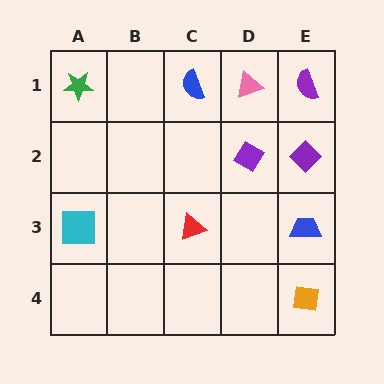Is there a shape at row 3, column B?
No, that cell is empty.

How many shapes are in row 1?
4 shapes.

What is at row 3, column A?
A cyan square.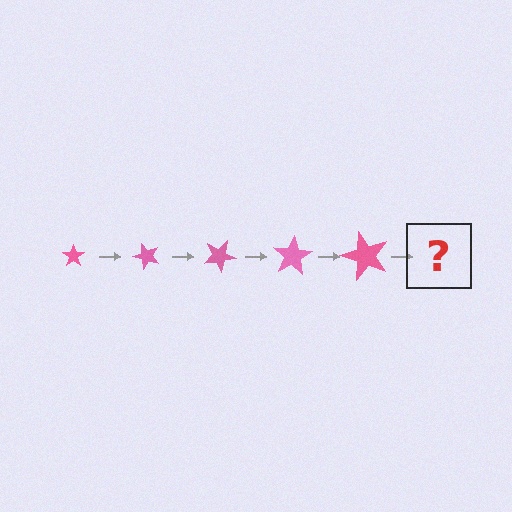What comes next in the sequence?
The next element should be a star, larger than the previous one and rotated 250 degrees from the start.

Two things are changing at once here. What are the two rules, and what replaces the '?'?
The two rules are that the star grows larger each step and it rotates 50 degrees each step. The '?' should be a star, larger than the previous one and rotated 250 degrees from the start.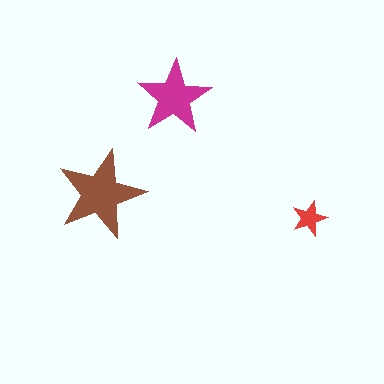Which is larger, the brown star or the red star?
The brown one.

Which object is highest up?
The magenta star is topmost.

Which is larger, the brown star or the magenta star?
The brown one.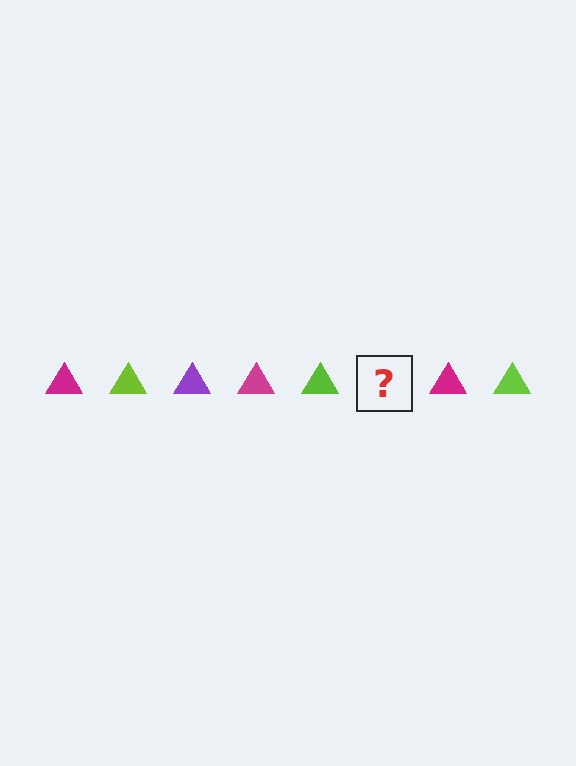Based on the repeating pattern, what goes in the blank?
The blank should be a purple triangle.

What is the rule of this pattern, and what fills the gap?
The rule is that the pattern cycles through magenta, lime, purple triangles. The gap should be filled with a purple triangle.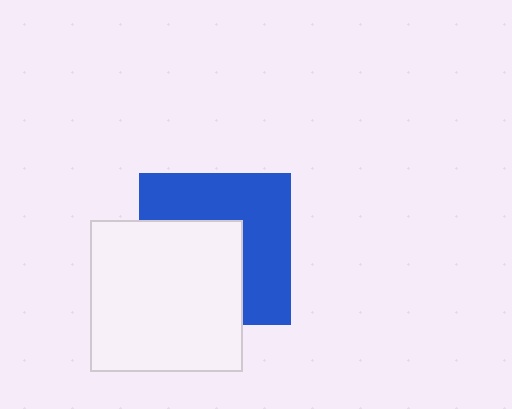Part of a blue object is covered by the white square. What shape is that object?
It is a square.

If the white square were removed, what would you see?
You would see the complete blue square.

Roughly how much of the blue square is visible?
About half of it is visible (roughly 52%).